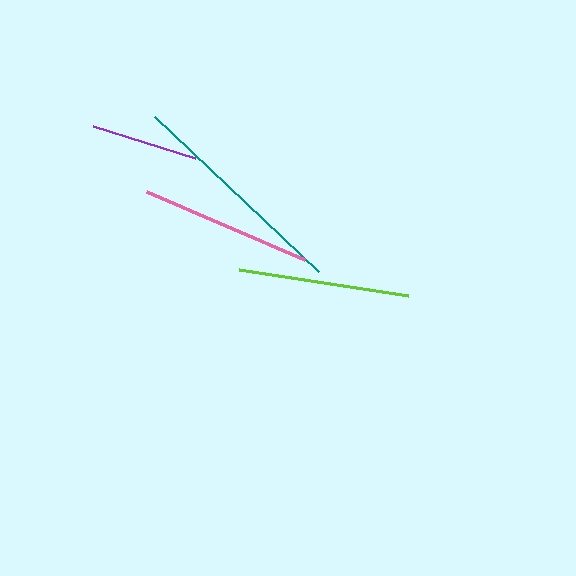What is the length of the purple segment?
The purple segment is approximately 106 pixels long.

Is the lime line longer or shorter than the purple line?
The lime line is longer than the purple line.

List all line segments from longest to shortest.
From longest to shortest: teal, pink, lime, purple.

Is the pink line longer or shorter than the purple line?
The pink line is longer than the purple line.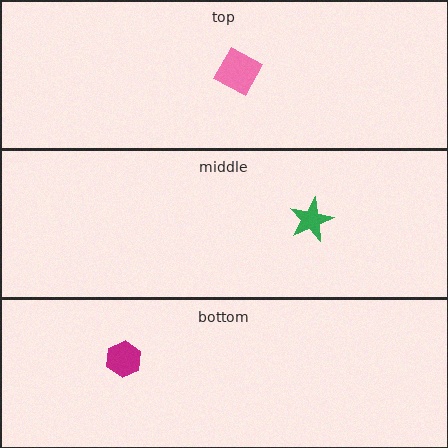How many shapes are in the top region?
1.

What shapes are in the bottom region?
The magenta hexagon.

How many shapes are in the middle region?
1.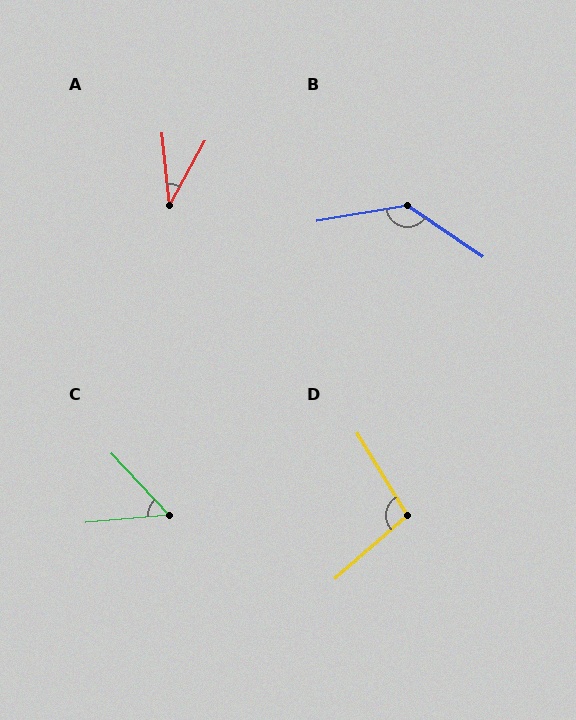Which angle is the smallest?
A, at approximately 35 degrees.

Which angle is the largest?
B, at approximately 136 degrees.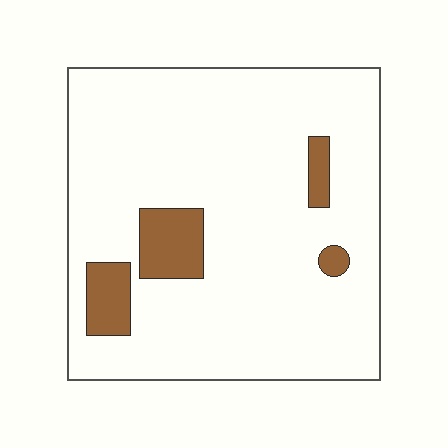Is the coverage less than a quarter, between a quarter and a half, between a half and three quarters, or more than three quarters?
Less than a quarter.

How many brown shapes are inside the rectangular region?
4.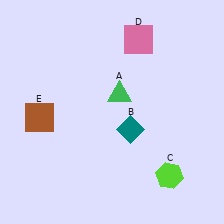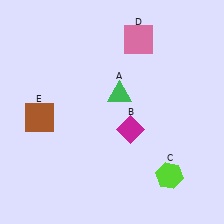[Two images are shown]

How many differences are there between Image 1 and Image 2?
There is 1 difference between the two images.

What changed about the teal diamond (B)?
In Image 1, B is teal. In Image 2, it changed to magenta.